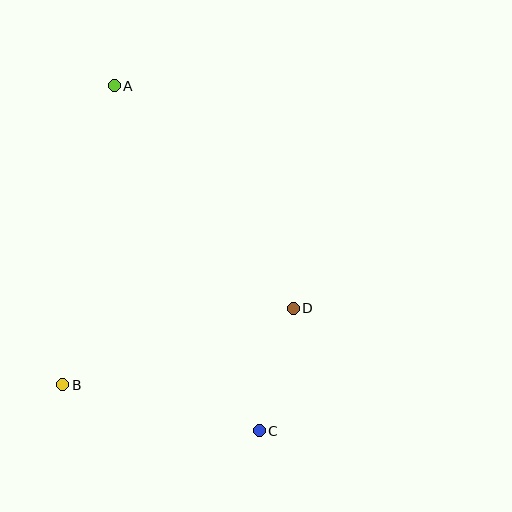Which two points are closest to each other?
Points C and D are closest to each other.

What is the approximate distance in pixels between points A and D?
The distance between A and D is approximately 286 pixels.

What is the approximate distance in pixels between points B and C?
The distance between B and C is approximately 202 pixels.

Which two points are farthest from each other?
Points A and C are farthest from each other.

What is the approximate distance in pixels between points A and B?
The distance between A and B is approximately 303 pixels.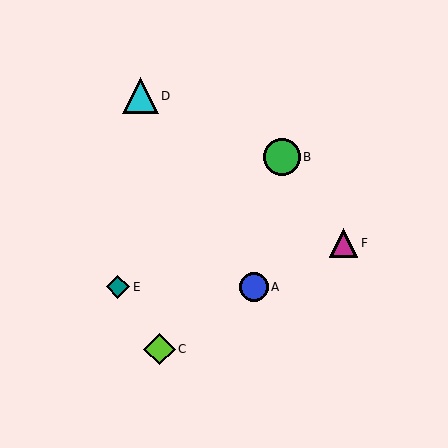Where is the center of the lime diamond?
The center of the lime diamond is at (159, 349).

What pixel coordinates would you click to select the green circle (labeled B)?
Click at (282, 157) to select the green circle B.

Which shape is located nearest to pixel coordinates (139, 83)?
The cyan triangle (labeled D) at (140, 96) is nearest to that location.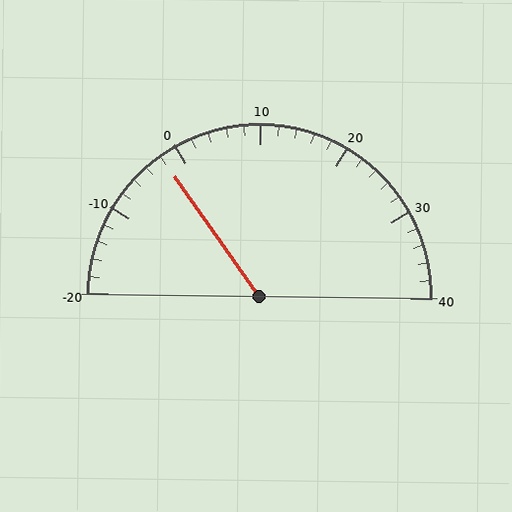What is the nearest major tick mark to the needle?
The nearest major tick mark is 0.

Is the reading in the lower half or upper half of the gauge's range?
The reading is in the lower half of the range (-20 to 40).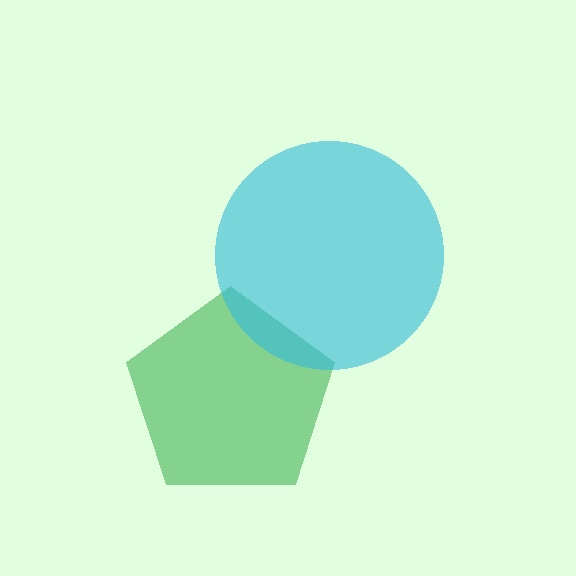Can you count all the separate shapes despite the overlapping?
Yes, there are 2 separate shapes.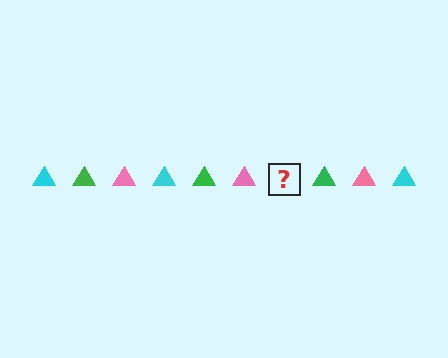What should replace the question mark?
The question mark should be replaced with a cyan triangle.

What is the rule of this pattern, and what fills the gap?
The rule is that the pattern cycles through cyan, green, pink triangles. The gap should be filled with a cyan triangle.